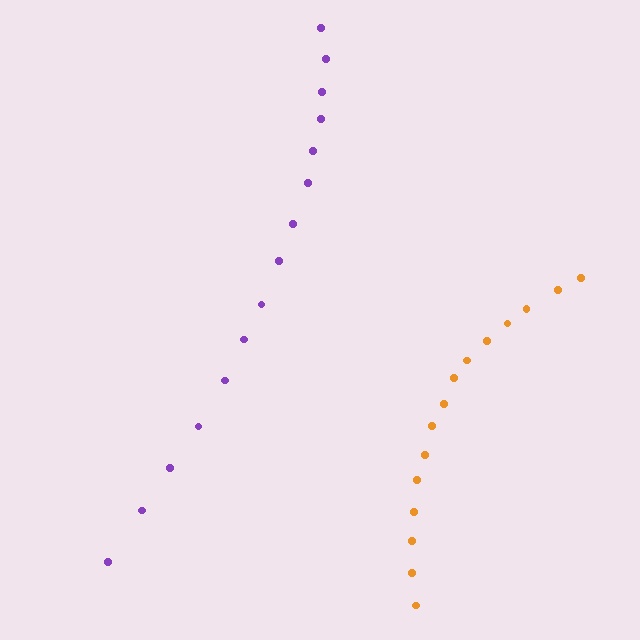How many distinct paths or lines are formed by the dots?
There are 2 distinct paths.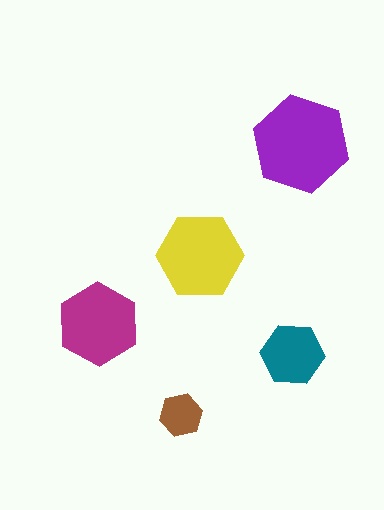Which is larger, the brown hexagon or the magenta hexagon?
The magenta one.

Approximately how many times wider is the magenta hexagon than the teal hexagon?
About 1.5 times wider.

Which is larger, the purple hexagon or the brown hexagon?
The purple one.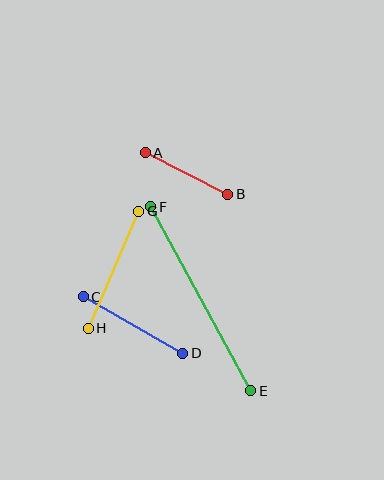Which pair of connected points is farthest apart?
Points E and F are farthest apart.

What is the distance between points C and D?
The distance is approximately 114 pixels.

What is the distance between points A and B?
The distance is approximately 92 pixels.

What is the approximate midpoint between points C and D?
The midpoint is at approximately (133, 325) pixels.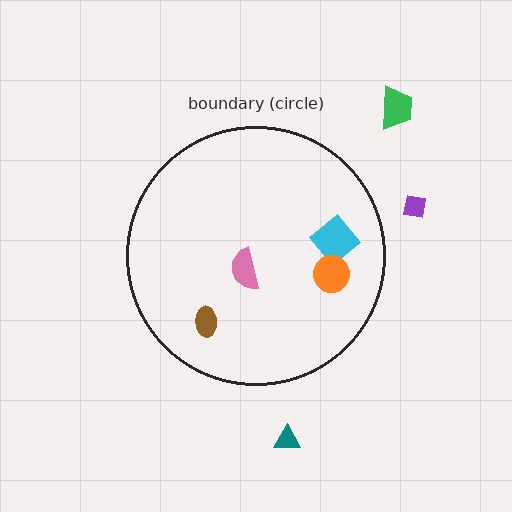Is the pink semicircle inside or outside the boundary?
Inside.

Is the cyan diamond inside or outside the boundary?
Inside.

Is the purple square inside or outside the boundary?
Outside.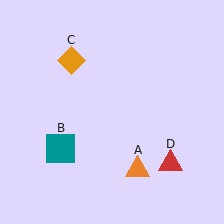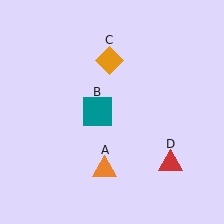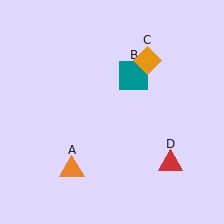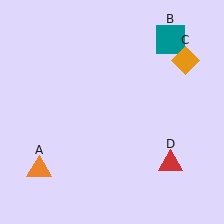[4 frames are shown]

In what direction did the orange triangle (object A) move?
The orange triangle (object A) moved left.